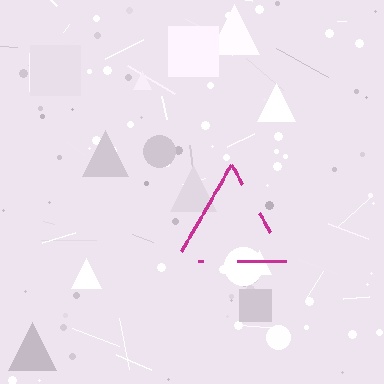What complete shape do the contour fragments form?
The contour fragments form a triangle.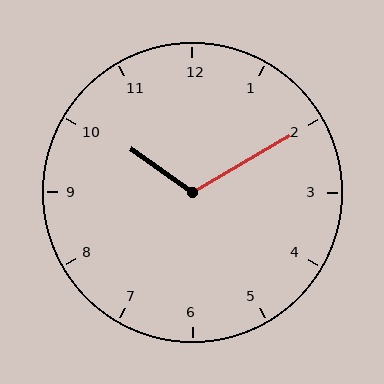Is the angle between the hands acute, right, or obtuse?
It is obtuse.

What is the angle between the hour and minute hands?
Approximately 115 degrees.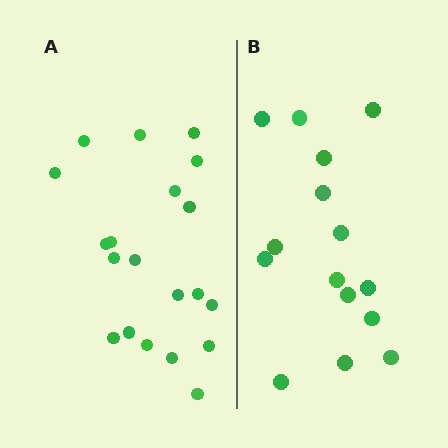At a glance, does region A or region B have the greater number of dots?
Region A (the left region) has more dots.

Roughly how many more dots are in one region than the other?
Region A has about 5 more dots than region B.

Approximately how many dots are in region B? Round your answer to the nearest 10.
About 20 dots. (The exact count is 15, which rounds to 20.)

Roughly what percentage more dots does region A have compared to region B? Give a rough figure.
About 35% more.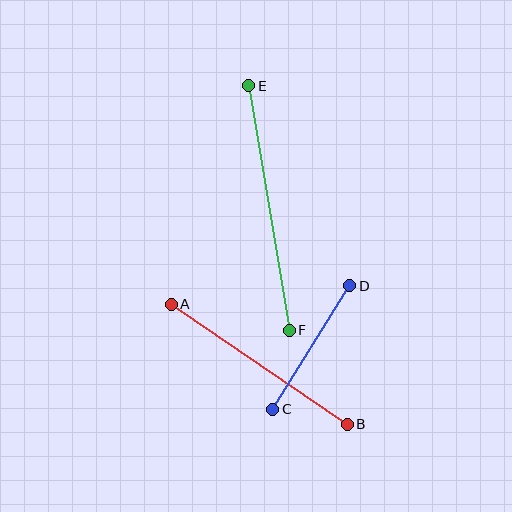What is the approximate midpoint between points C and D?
The midpoint is at approximately (311, 348) pixels.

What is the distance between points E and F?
The distance is approximately 248 pixels.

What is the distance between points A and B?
The distance is approximately 213 pixels.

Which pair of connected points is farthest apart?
Points E and F are farthest apart.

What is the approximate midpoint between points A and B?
The midpoint is at approximately (259, 364) pixels.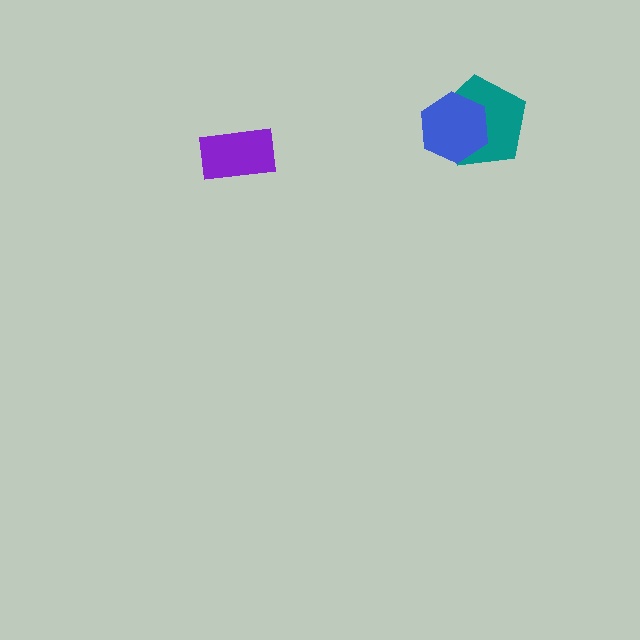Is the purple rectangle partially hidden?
No, no other shape covers it.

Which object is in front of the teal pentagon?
The blue hexagon is in front of the teal pentagon.